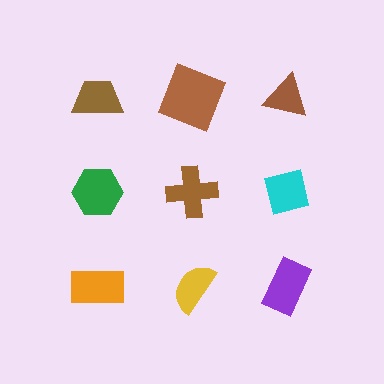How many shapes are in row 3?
3 shapes.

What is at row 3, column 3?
A purple rectangle.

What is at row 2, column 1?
A green hexagon.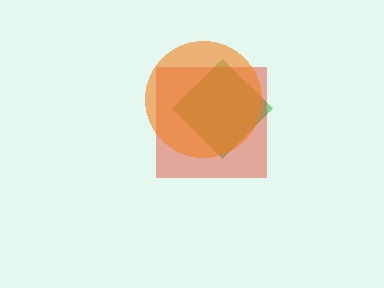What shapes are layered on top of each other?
The layered shapes are: a green diamond, a red square, an orange circle.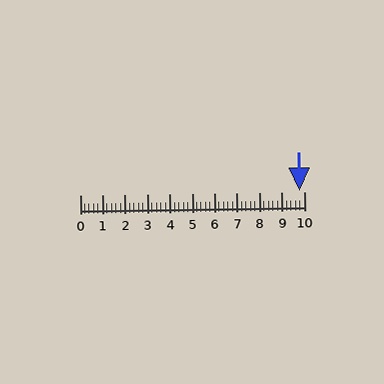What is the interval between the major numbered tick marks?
The major tick marks are spaced 1 units apart.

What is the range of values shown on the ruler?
The ruler shows values from 0 to 10.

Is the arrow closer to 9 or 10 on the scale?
The arrow is closer to 10.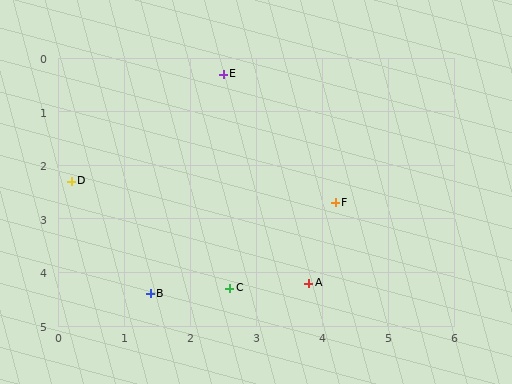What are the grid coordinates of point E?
Point E is at approximately (2.5, 0.3).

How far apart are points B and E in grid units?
Points B and E are about 4.2 grid units apart.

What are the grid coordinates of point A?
Point A is at approximately (3.8, 4.2).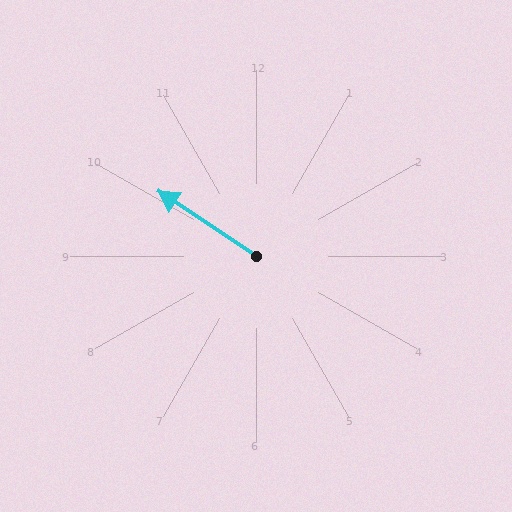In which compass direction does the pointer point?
Northwest.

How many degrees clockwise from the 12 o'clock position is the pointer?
Approximately 304 degrees.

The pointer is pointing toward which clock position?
Roughly 10 o'clock.